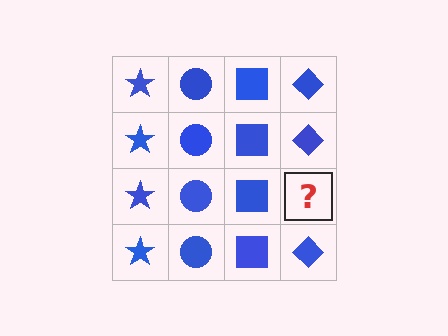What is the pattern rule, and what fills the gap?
The rule is that each column has a consistent shape. The gap should be filled with a blue diamond.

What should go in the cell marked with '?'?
The missing cell should contain a blue diamond.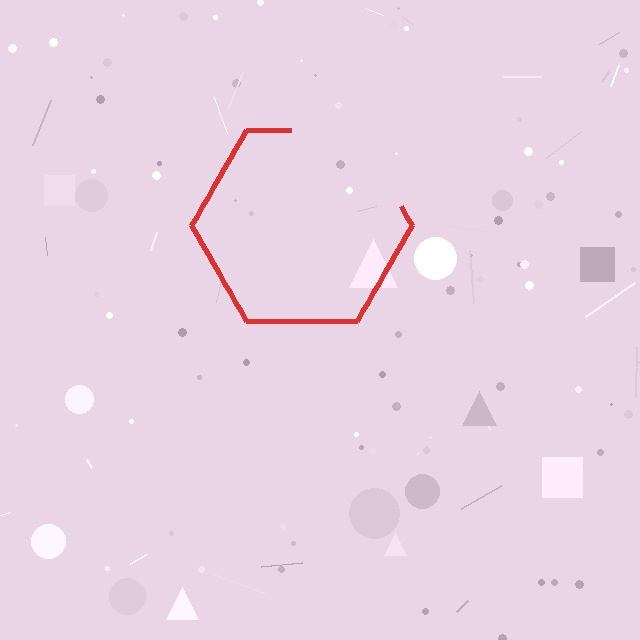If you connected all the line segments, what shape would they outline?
They would outline a hexagon.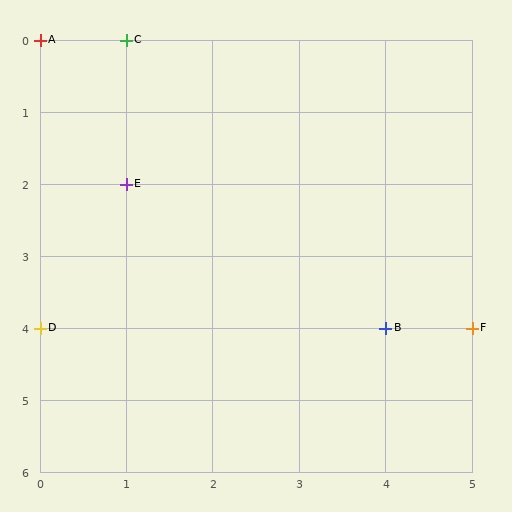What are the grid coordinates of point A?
Point A is at grid coordinates (0, 0).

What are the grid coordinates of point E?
Point E is at grid coordinates (1, 2).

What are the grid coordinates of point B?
Point B is at grid coordinates (4, 4).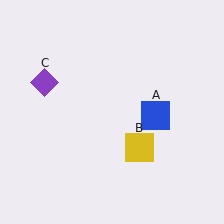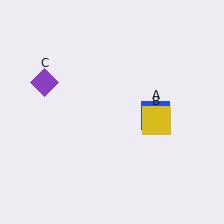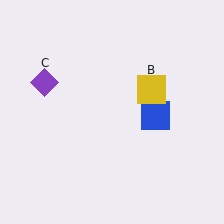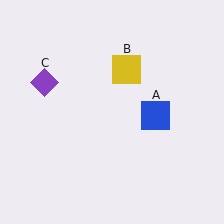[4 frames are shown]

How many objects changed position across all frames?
1 object changed position: yellow square (object B).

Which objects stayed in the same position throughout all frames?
Blue square (object A) and purple diamond (object C) remained stationary.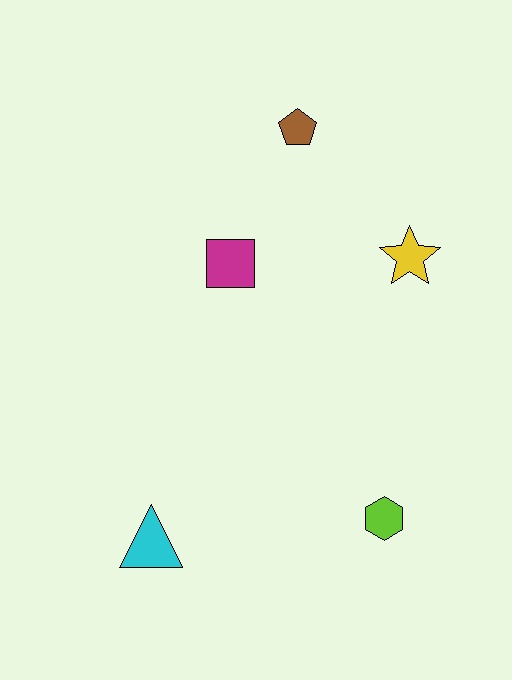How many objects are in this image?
There are 5 objects.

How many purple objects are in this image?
There are no purple objects.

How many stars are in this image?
There is 1 star.